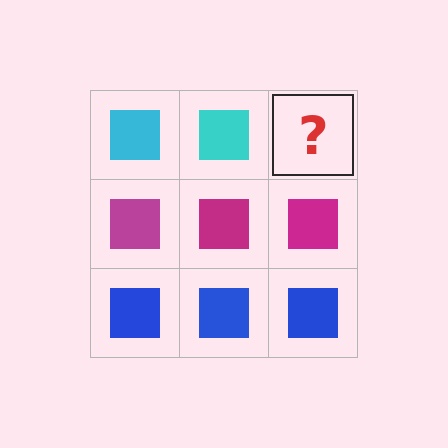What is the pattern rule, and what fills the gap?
The rule is that each row has a consistent color. The gap should be filled with a cyan square.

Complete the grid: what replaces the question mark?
The question mark should be replaced with a cyan square.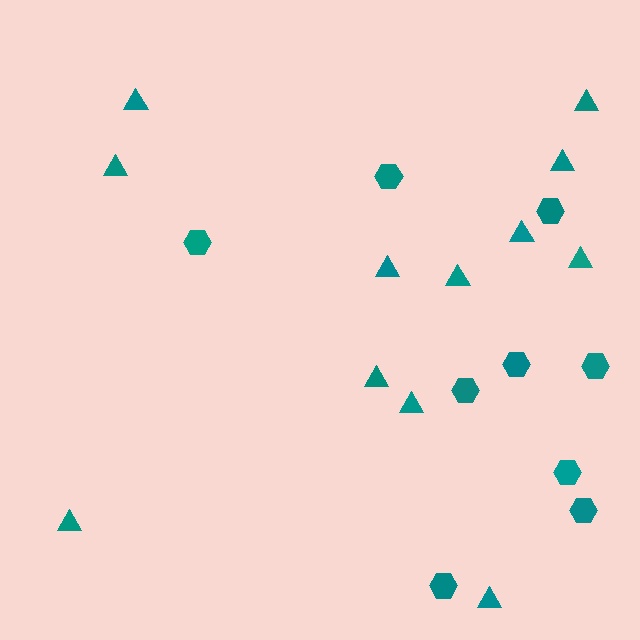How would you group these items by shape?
There are 2 groups: one group of hexagons (9) and one group of triangles (12).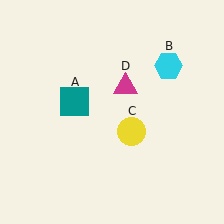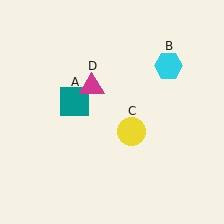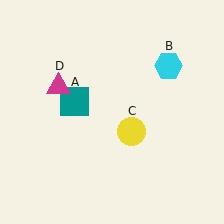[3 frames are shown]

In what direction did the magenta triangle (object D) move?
The magenta triangle (object D) moved left.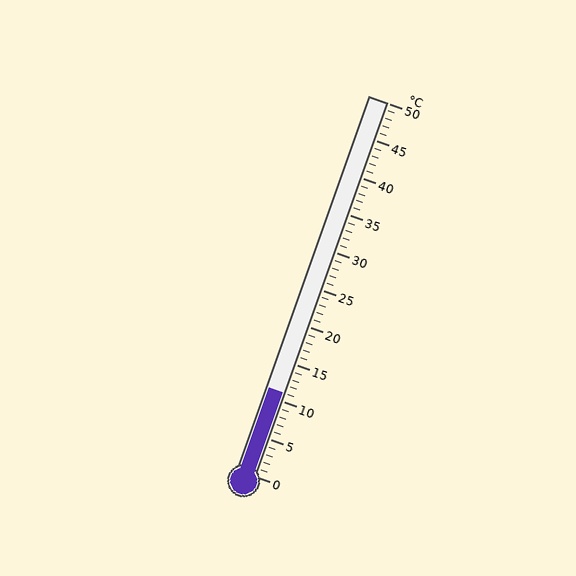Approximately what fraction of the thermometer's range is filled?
The thermometer is filled to approximately 20% of its range.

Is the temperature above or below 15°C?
The temperature is below 15°C.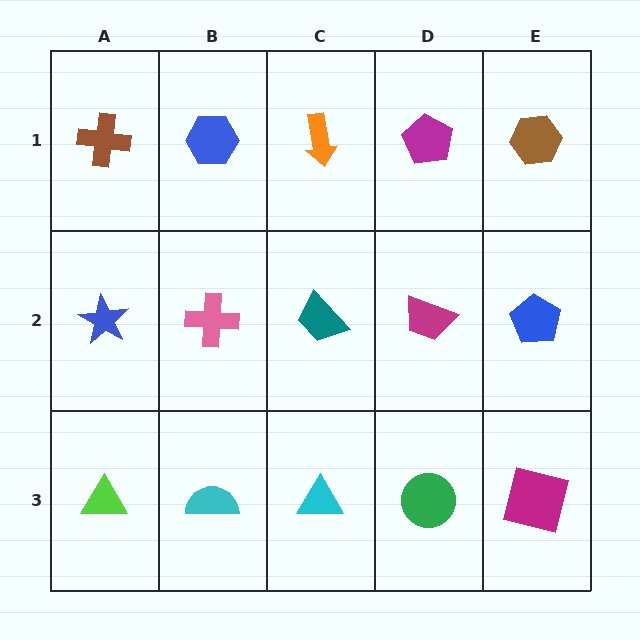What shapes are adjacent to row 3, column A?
A blue star (row 2, column A), a cyan semicircle (row 3, column B).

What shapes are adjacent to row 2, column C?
An orange arrow (row 1, column C), a cyan triangle (row 3, column C), a pink cross (row 2, column B), a magenta trapezoid (row 2, column D).